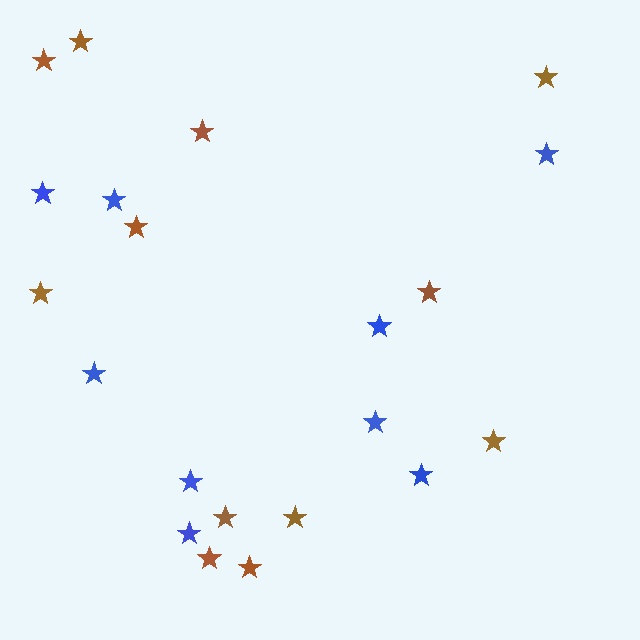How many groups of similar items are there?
There are 2 groups: one group of blue stars (9) and one group of brown stars (12).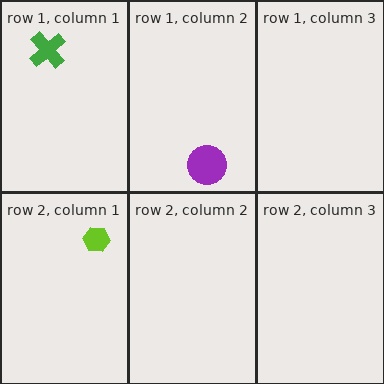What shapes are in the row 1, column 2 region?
The purple circle.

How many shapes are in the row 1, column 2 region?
1.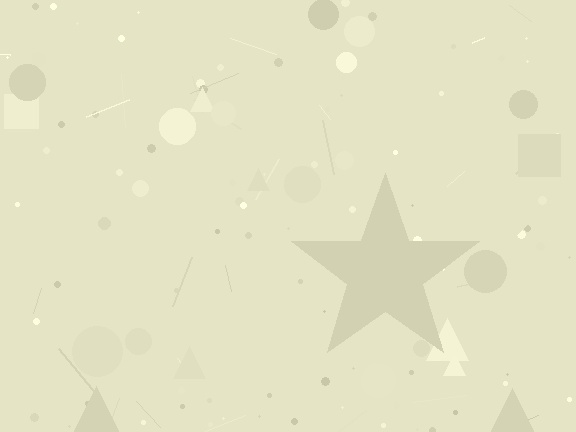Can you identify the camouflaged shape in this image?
The camouflaged shape is a star.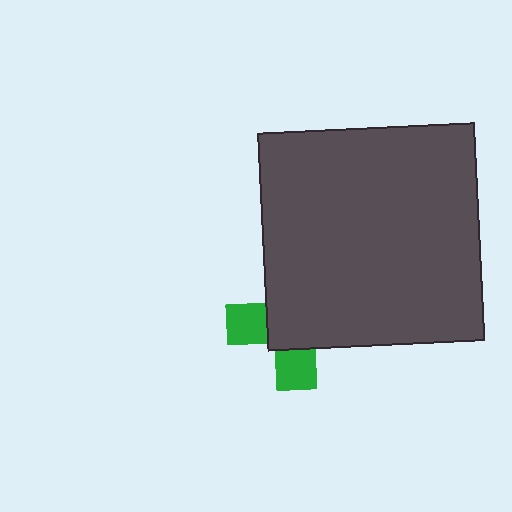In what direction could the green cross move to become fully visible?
The green cross could move toward the lower-left. That would shift it out from behind the dark gray square entirely.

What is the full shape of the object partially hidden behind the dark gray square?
The partially hidden object is a green cross.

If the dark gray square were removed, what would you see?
You would see the complete green cross.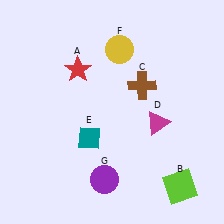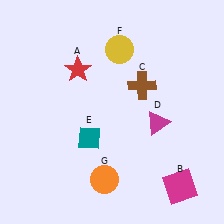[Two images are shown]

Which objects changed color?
B changed from lime to magenta. G changed from purple to orange.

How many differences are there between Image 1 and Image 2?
There are 2 differences between the two images.